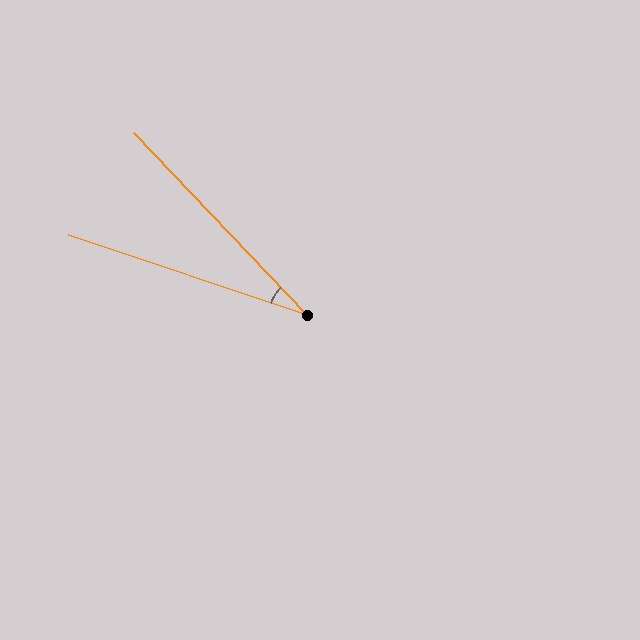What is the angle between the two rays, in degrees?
Approximately 28 degrees.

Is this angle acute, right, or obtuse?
It is acute.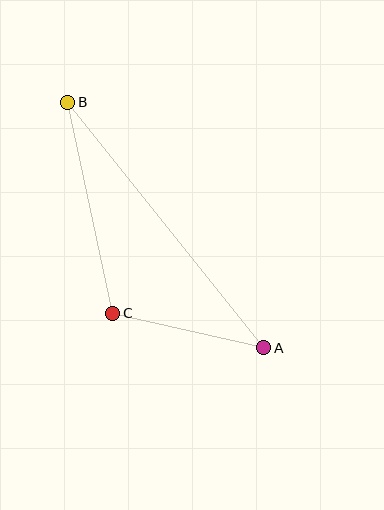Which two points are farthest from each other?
Points A and B are farthest from each other.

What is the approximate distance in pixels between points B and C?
The distance between B and C is approximately 216 pixels.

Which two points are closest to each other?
Points A and C are closest to each other.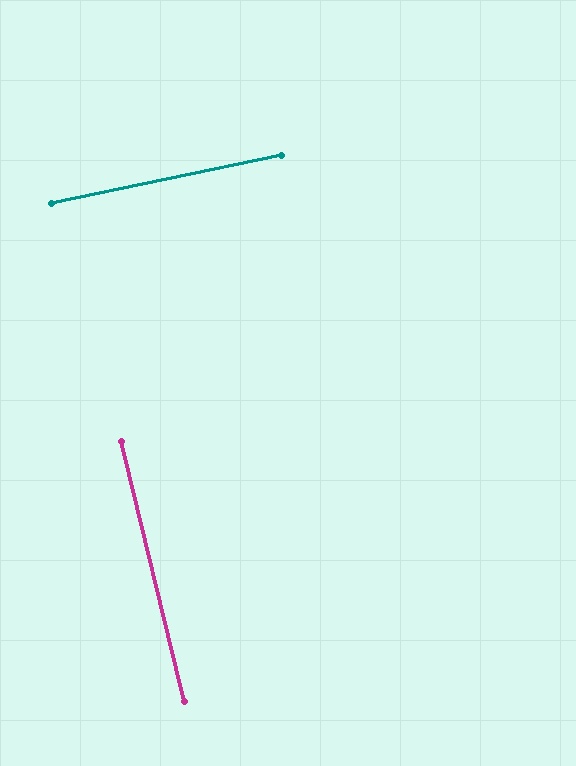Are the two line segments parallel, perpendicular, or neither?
Perpendicular — they meet at approximately 88°.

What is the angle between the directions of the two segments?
Approximately 88 degrees.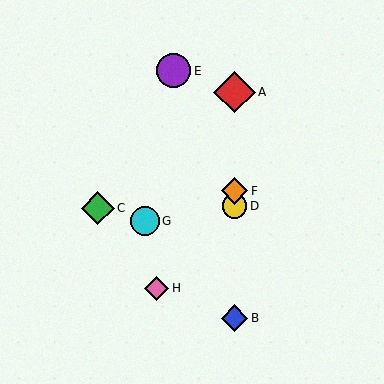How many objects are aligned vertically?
4 objects (A, B, D, F) are aligned vertically.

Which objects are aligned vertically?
Objects A, B, D, F are aligned vertically.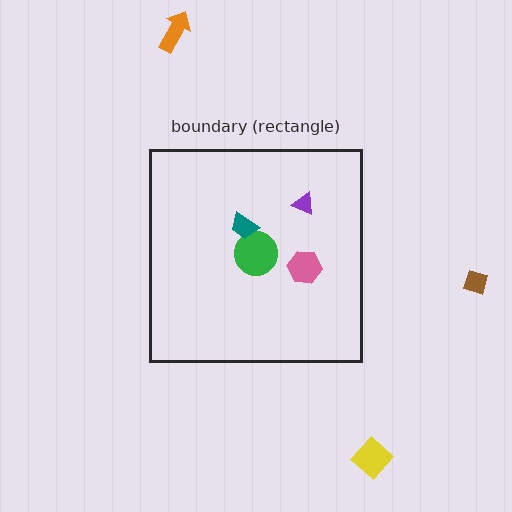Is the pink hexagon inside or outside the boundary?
Inside.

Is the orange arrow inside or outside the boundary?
Outside.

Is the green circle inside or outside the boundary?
Inside.